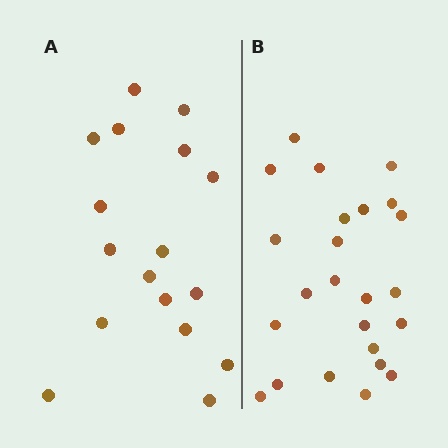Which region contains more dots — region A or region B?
Region B (the right region) has more dots.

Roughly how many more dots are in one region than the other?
Region B has roughly 8 or so more dots than region A.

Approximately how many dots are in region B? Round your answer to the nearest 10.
About 20 dots. (The exact count is 24, which rounds to 20.)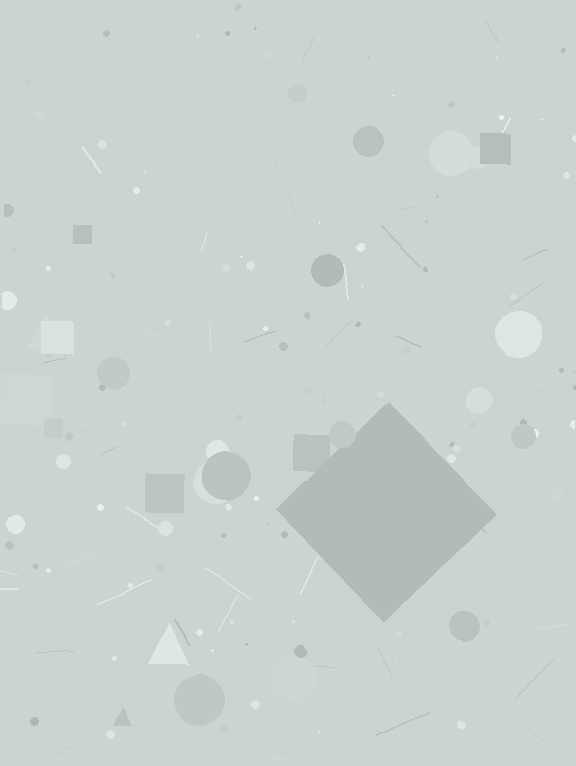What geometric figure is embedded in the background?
A diamond is embedded in the background.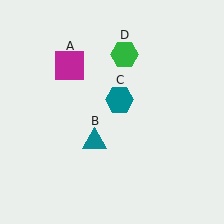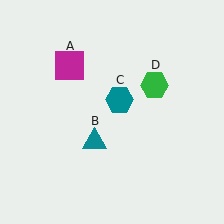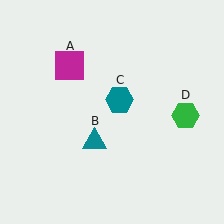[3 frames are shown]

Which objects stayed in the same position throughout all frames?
Magenta square (object A) and teal triangle (object B) and teal hexagon (object C) remained stationary.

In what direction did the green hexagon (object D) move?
The green hexagon (object D) moved down and to the right.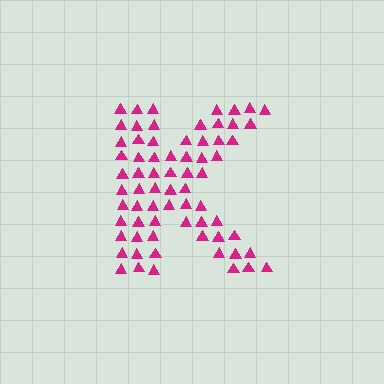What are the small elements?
The small elements are triangles.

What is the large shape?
The large shape is the letter K.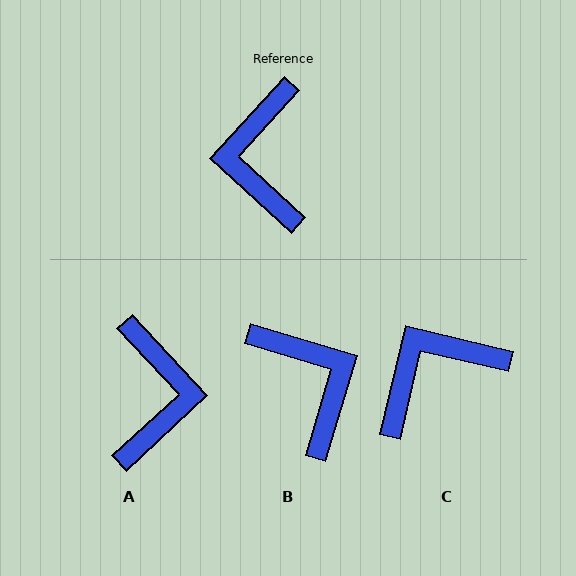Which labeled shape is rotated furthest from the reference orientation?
A, about 175 degrees away.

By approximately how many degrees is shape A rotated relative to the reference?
Approximately 175 degrees counter-clockwise.